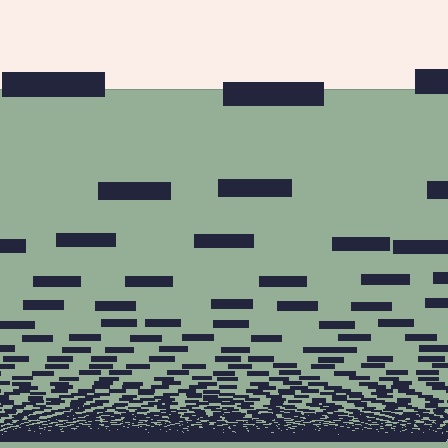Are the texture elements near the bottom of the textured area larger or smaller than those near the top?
Smaller. The gradient is inverted — elements near the bottom are smaller and denser.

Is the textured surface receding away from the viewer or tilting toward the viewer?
The surface appears to tilt toward the viewer. Texture elements get larger and sparser toward the top.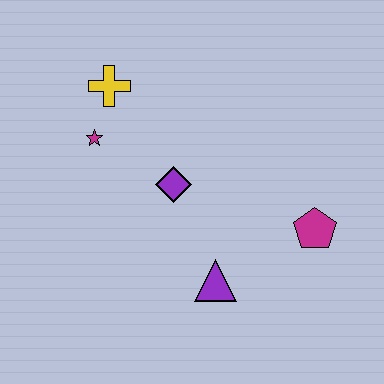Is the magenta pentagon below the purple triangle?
No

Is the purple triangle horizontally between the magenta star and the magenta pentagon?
Yes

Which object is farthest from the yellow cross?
The magenta pentagon is farthest from the yellow cross.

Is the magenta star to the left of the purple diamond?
Yes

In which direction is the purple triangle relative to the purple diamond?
The purple triangle is below the purple diamond.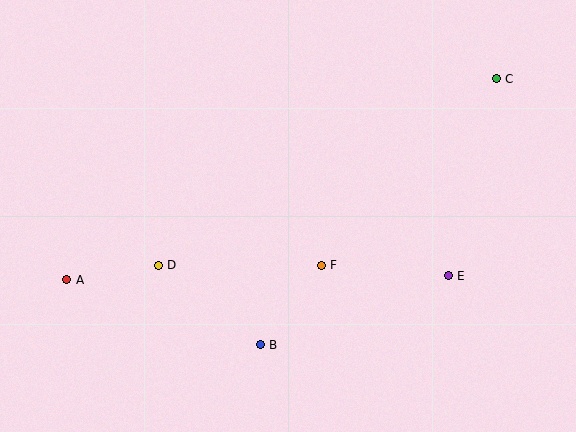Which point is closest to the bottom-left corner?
Point A is closest to the bottom-left corner.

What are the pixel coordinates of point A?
Point A is at (67, 280).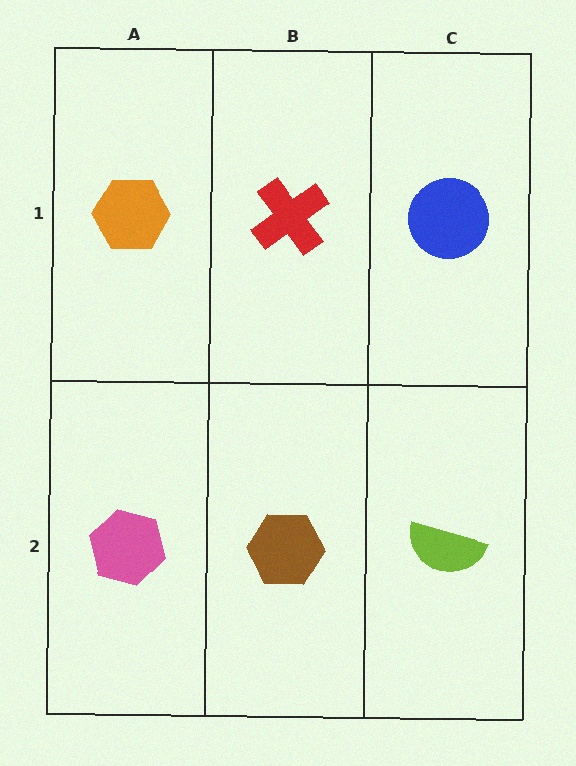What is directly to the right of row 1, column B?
A blue circle.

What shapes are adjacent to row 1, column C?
A lime semicircle (row 2, column C), a red cross (row 1, column B).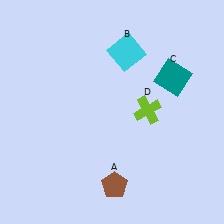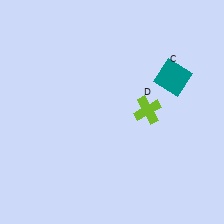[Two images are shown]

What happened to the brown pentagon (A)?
The brown pentagon (A) was removed in Image 2. It was in the bottom-right area of Image 1.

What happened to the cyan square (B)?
The cyan square (B) was removed in Image 2. It was in the top-right area of Image 1.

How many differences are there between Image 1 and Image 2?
There are 2 differences between the two images.